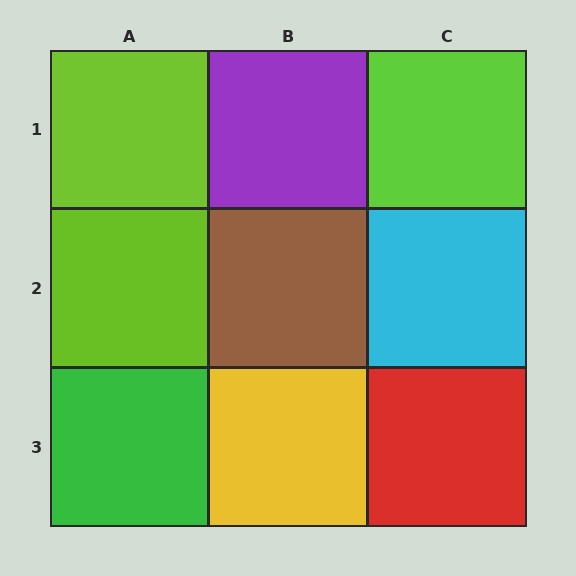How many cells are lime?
3 cells are lime.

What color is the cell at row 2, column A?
Lime.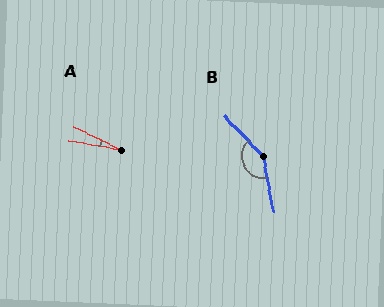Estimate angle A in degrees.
Approximately 16 degrees.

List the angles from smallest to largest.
A (16°), B (147°).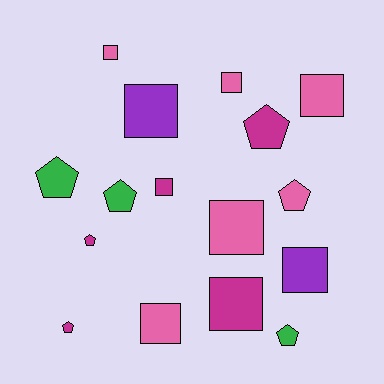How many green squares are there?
There are no green squares.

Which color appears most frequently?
Pink, with 6 objects.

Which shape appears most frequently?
Square, with 9 objects.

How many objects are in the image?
There are 16 objects.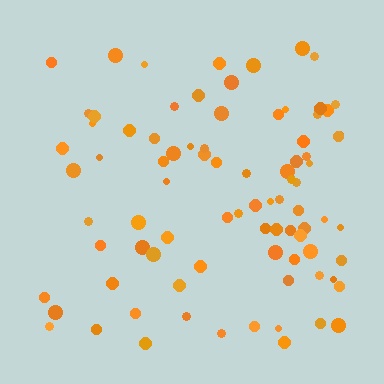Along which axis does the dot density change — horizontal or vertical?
Horizontal.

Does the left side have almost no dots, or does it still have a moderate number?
Still a moderate number, just noticeably fewer than the right.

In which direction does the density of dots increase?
From left to right, with the right side densest.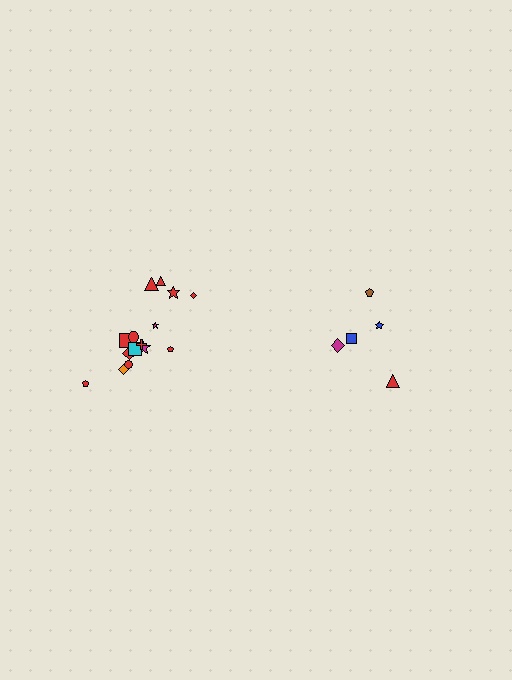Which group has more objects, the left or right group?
The left group.